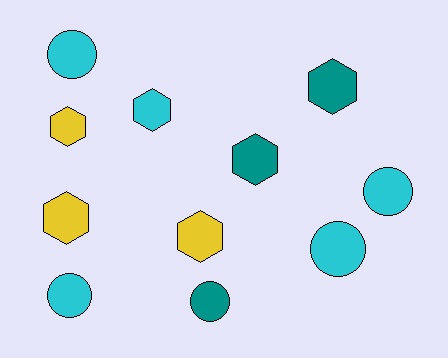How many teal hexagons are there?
There are 2 teal hexagons.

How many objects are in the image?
There are 11 objects.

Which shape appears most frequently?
Hexagon, with 6 objects.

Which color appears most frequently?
Cyan, with 5 objects.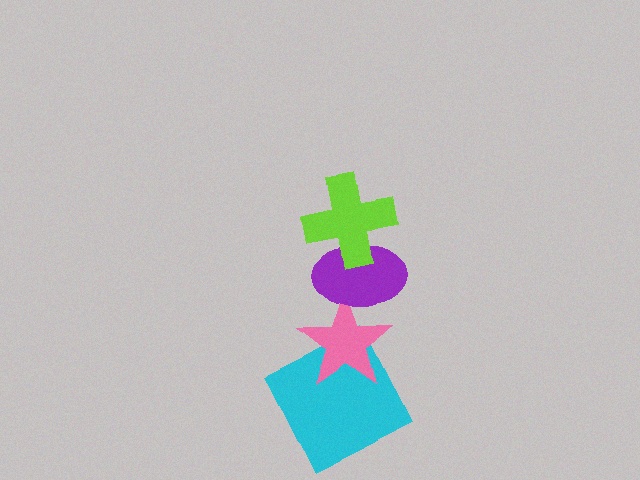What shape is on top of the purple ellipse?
The lime cross is on top of the purple ellipse.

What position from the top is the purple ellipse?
The purple ellipse is 2nd from the top.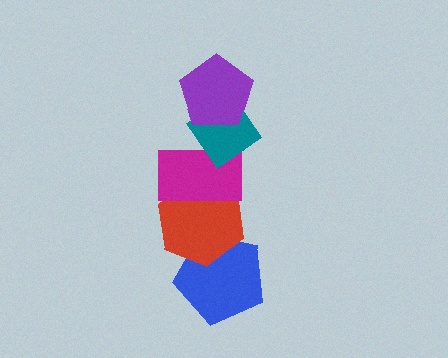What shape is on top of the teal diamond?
The purple pentagon is on top of the teal diamond.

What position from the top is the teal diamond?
The teal diamond is 2nd from the top.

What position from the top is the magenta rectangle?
The magenta rectangle is 3rd from the top.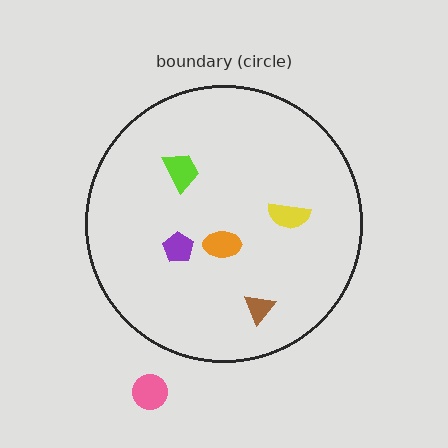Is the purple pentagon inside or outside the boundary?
Inside.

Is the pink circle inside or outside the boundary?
Outside.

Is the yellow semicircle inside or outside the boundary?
Inside.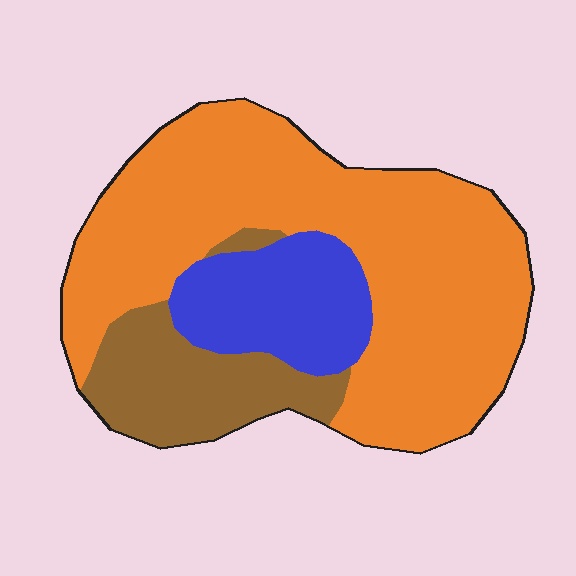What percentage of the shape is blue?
Blue covers 17% of the shape.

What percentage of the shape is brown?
Brown takes up about one sixth (1/6) of the shape.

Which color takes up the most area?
Orange, at roughly 65%.